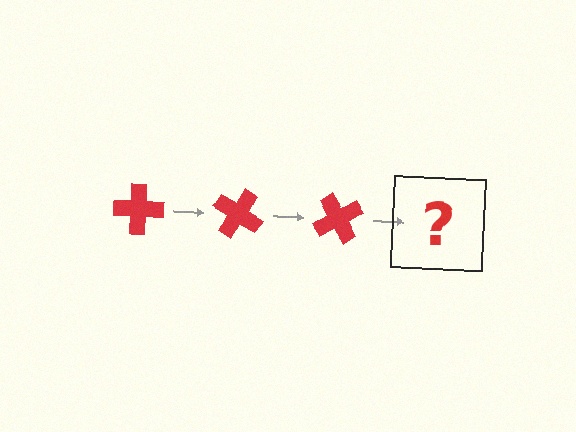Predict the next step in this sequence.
The next step is a red cross rotated 90 degrees.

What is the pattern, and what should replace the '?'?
The pattern is that the cross rotates 30 degrees each step. The '?' should be a red cross rotated 90 degrees.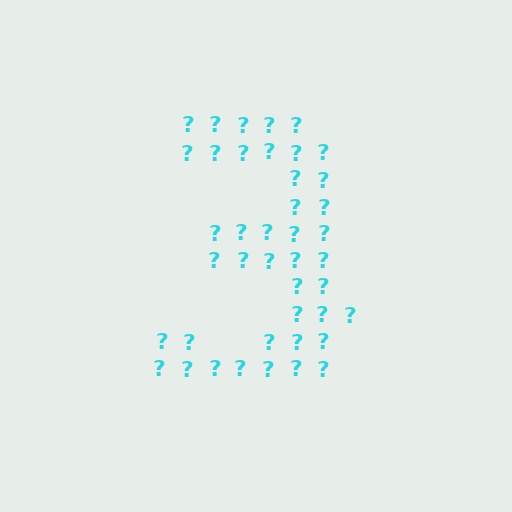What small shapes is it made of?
It is made of small question marks.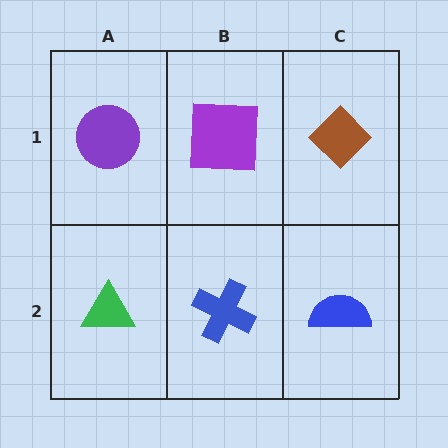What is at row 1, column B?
A purple square.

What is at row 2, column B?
A blue cross.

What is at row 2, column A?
A green triangle.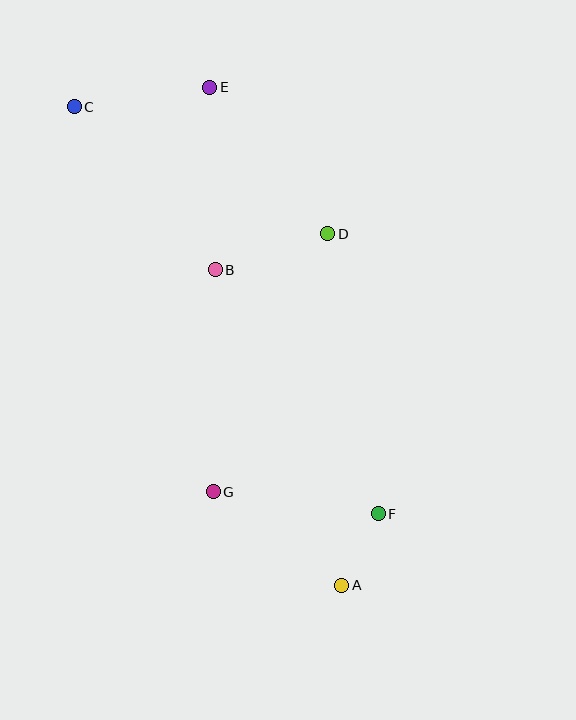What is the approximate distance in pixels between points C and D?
The distance between C and D is approximately 284 pixels.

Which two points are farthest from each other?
Points A and C are farthest from each other.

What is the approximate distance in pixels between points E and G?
The distance between E and G is approximately 405 pixels.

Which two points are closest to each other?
Points A and F are closest to each other.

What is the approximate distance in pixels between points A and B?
The distance between A and B is approximately 340 pixels.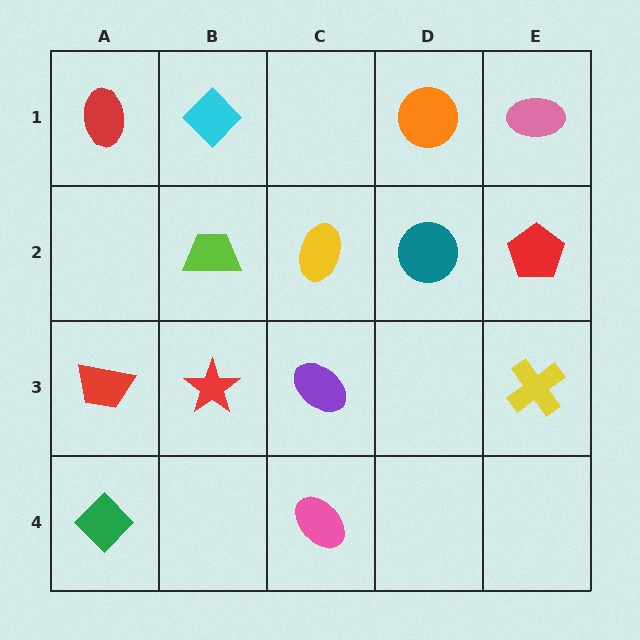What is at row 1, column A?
A red ellipse.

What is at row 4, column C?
A pink ellipse.